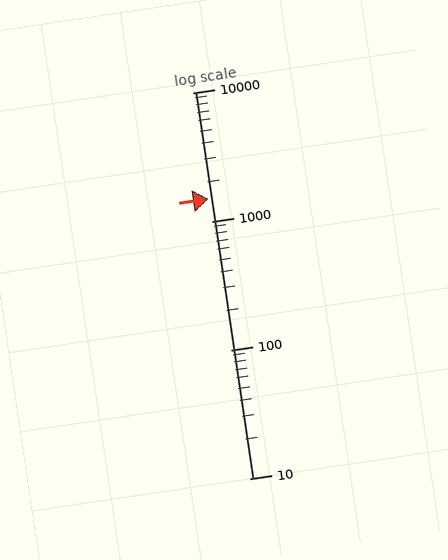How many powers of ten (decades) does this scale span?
The scale spans 3 decades, from 10 to 10000.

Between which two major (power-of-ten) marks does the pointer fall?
The pointer is between 1000 and 10000.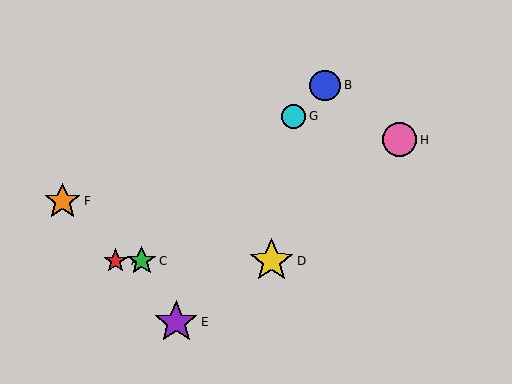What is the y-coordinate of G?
Object G is at y≈116.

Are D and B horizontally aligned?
No, D is at y≈261 and B is at y≈85.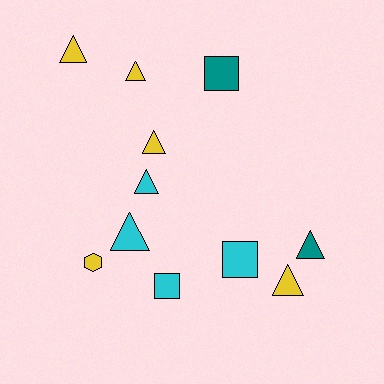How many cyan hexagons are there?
There are no cyan hexagons.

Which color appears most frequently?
Yellow, with 5 objects.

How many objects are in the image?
There are 11 objects.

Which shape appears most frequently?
Triangle, with 7 objects.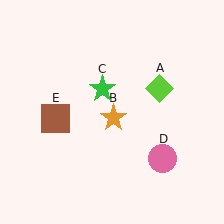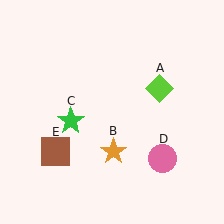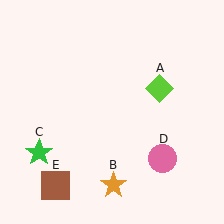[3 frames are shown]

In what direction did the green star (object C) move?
The green star (object C) moved down and to the left.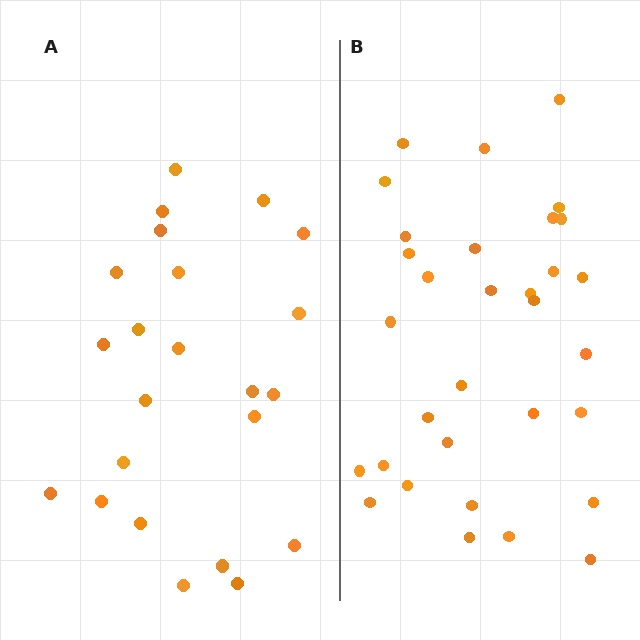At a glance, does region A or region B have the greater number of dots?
Region B (the right region) has more dots.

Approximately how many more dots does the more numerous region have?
Region B has roughly 8 or so more dots than region A.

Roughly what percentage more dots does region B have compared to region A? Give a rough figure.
About 40% more.